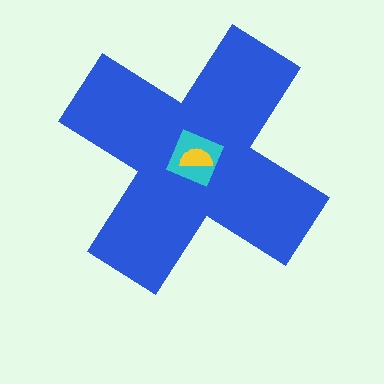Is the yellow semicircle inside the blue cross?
Yes.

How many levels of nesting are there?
3.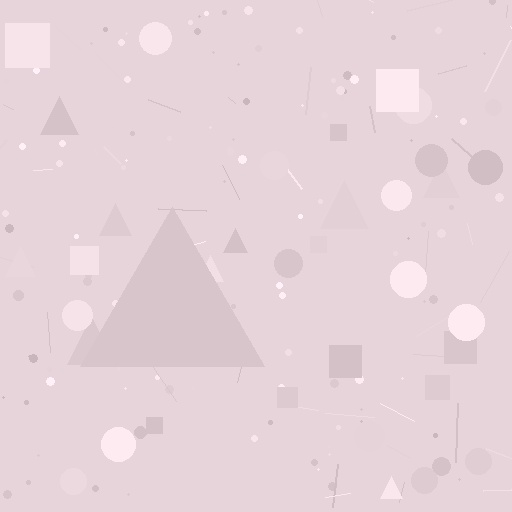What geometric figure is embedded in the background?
A triangle is embedded in the background.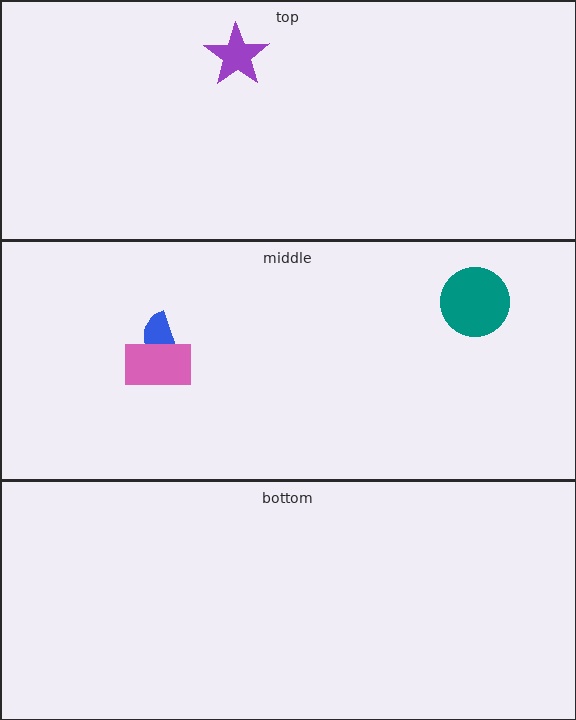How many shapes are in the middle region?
3.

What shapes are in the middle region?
The teal circle, the blue semicircle, the pink rectangle.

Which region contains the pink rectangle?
The middle region.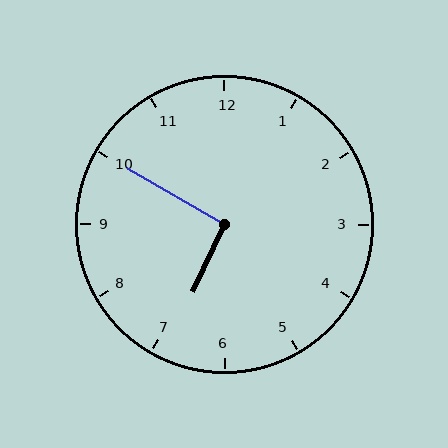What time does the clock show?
6:50.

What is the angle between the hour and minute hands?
Approximately 95 degrees.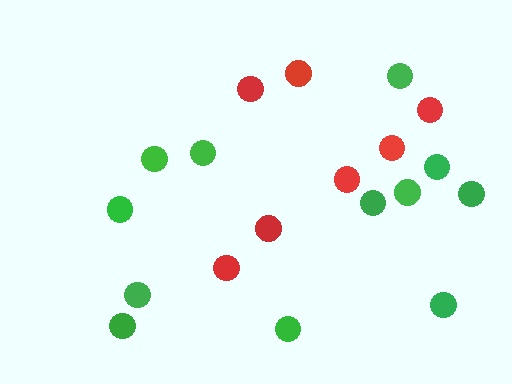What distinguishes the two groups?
There are 2 groups: one group of red circles (7) and one group of green circles (12).